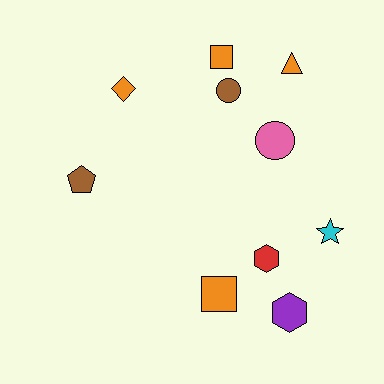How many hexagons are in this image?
There are 2 hexagons.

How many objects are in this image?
There are 10 objects.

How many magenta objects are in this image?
There are no magenta objects.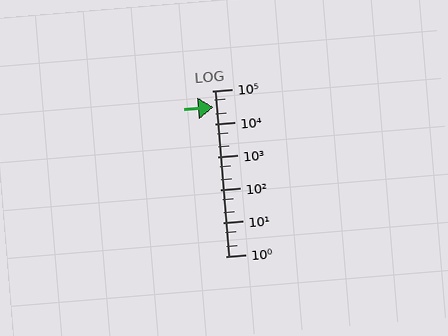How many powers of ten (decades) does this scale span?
The scale spans 5 decades, from 1 to 100000.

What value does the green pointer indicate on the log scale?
The pointer indicates approximately 32000.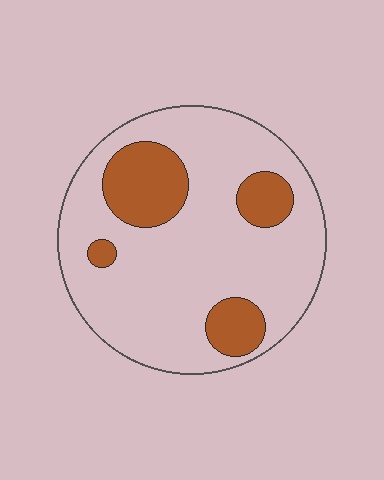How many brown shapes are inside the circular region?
4.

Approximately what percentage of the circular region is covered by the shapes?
Approximately 20%.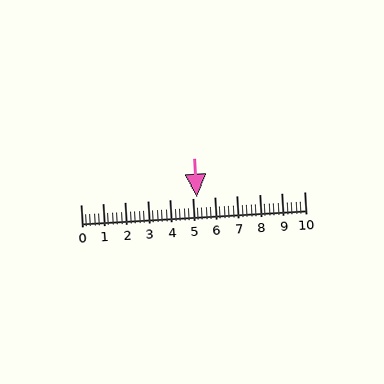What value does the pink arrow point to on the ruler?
The pink arrow points to approximately 5.2.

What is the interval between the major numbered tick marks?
The major tick marks are spaced 1 units apart.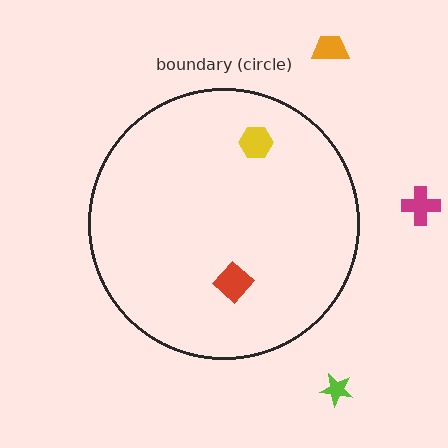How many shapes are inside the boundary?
2 inside, 3 outside.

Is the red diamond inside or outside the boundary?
Inside.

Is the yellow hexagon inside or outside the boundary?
Inside.